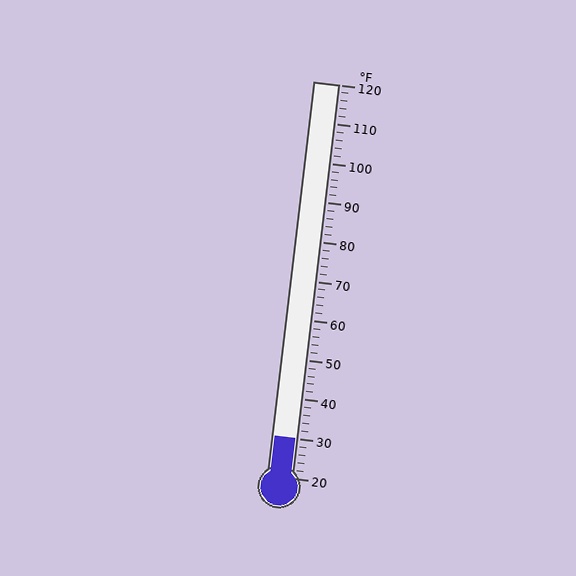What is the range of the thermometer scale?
The thermometer scale ranges from 20°F to 120°F.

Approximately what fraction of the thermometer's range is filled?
The thermometer is filled to approximately 10% of its range.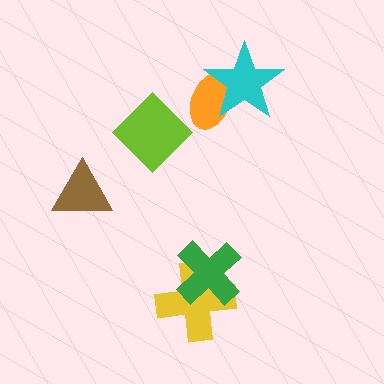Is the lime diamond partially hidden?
No, no other shape covers it.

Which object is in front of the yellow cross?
The green cross is in front of the yellow cross.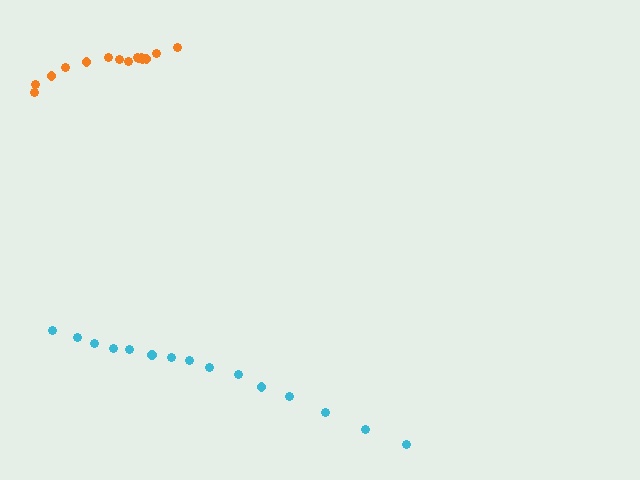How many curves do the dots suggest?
There are 2 distinct paths.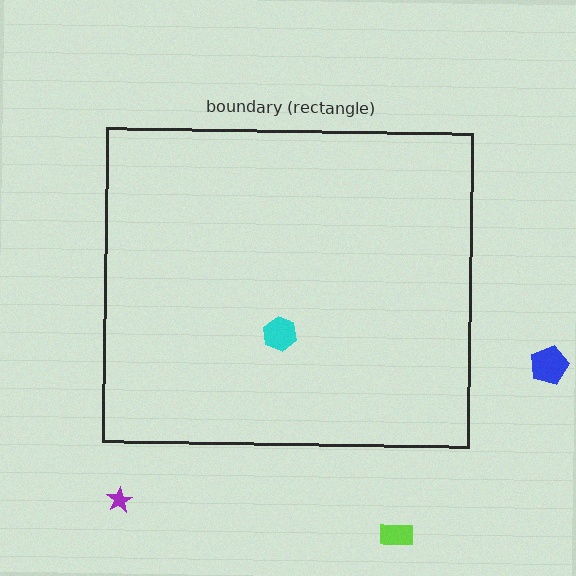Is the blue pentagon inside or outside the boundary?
Outside.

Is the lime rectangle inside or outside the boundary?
Outside.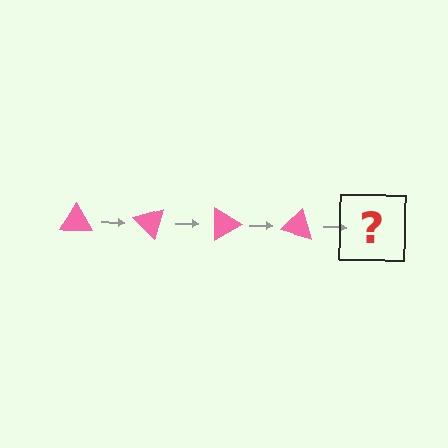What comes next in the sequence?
The next element should be a pink triangle rotated 180 degrees.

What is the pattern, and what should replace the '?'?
The pattern is that the triangle rotates 45 degrees each step. The '?' should be a pink triangle rotated 180 degrees.